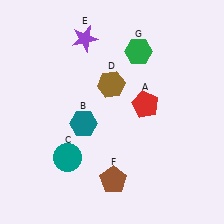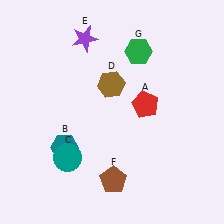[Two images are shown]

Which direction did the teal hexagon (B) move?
The teal hexagon (B) moved down.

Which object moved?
The teal hexagon (B) moved down.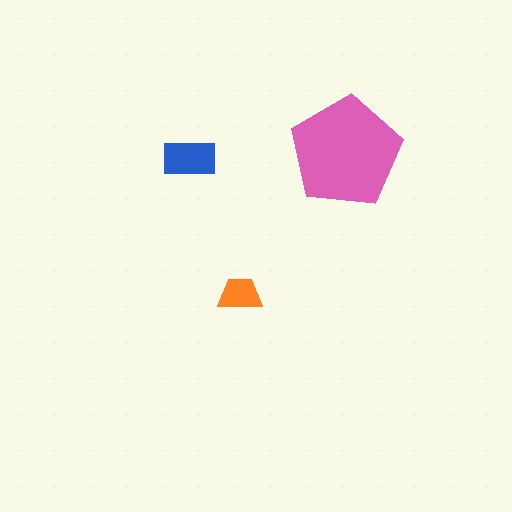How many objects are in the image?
There are 3 objects in the image.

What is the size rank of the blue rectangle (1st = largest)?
2nd.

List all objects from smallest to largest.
The orange trapezoid, the blue rectangle, the pink pentagon.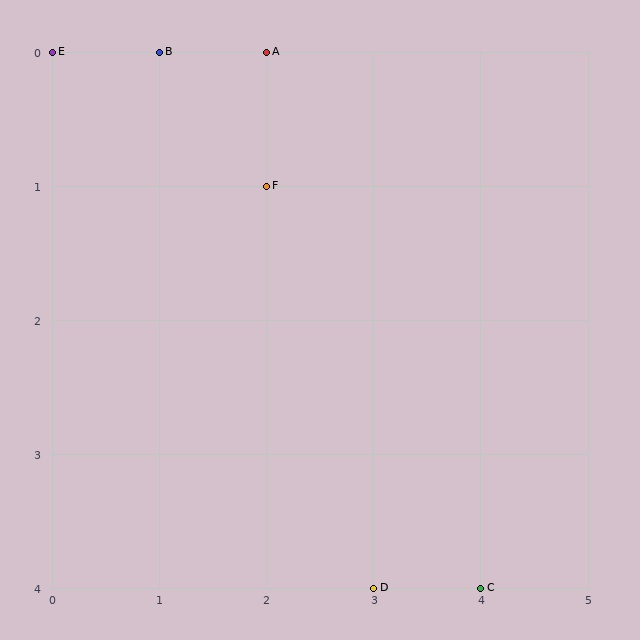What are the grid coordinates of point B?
Point B is at grid coordinates (1, 0).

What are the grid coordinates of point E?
Point E is at grid coordinates (0, 0).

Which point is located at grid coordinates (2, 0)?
Point A is at (2, 0).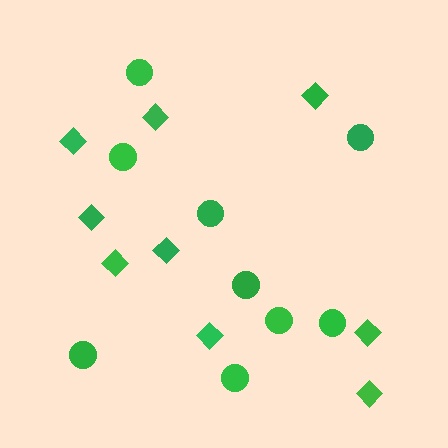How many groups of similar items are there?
There are 2 groups: one group of circles (9) and one group of diamonds (9).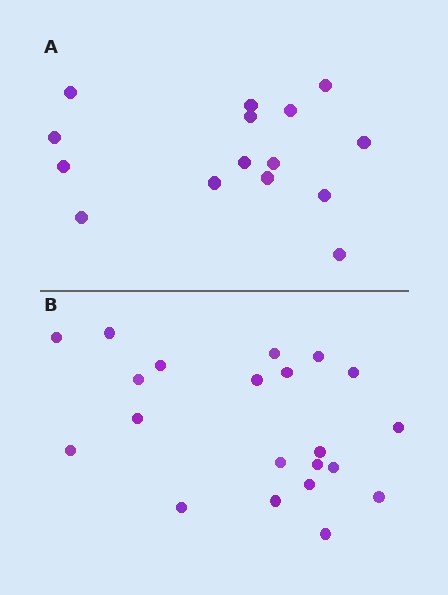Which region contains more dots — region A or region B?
Region B (the bottom region) has more dots.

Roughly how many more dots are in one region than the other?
Region B has about 6 more dots than region A.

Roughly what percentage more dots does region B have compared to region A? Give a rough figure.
About 40% more.